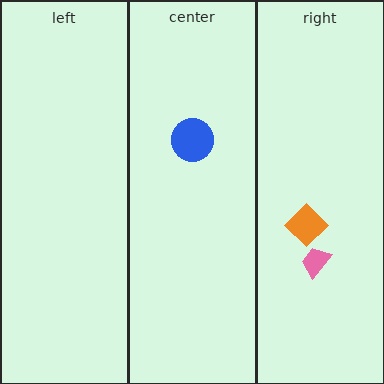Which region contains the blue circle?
The center region.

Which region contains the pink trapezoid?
The right region.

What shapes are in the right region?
The orange diamond, the pink trapezoid.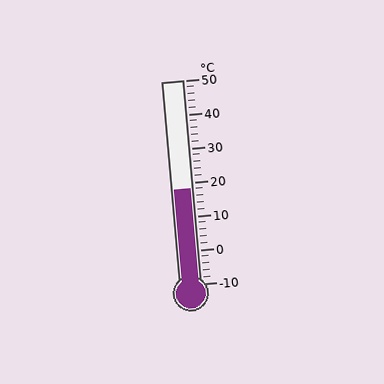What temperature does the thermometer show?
The thermometer shows approximately 18°C.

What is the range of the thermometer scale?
The thermometer scale ranges from -10°C to 50°C.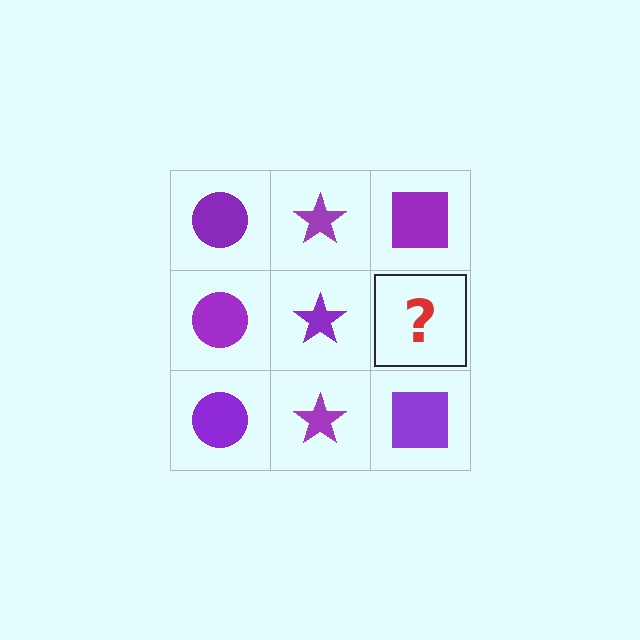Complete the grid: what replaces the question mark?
The question mark should be replaced with a purple square.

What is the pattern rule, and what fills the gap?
The rule is that each column has a consistent shape. The gap should be filled with a purple square.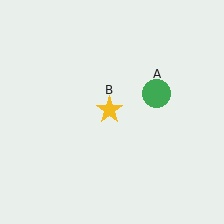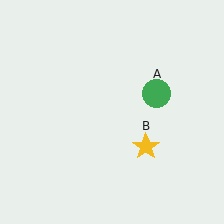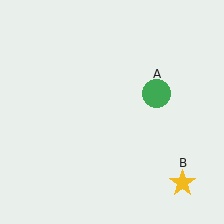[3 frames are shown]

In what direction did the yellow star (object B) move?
The yellow star (object B) moved down and to the right.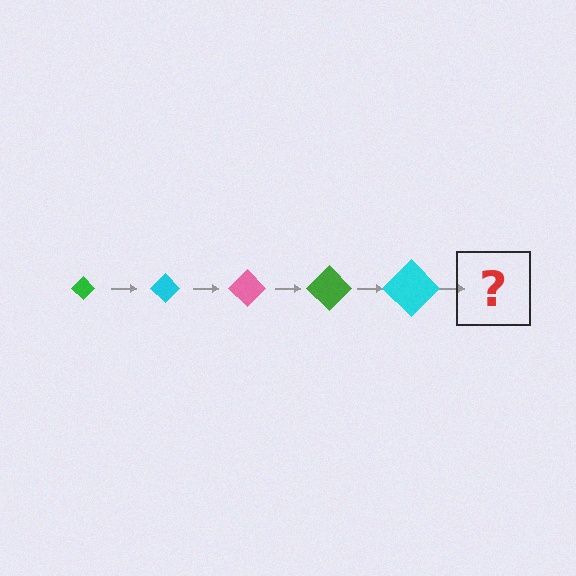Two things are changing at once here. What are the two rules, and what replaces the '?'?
The two rules are that the diamond grows larger each step and the color cycles through green, cyan, and pink. The '?' should be a pink diamond, larger than the previous one.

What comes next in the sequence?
The next element should be a pink diamond, larger than the previous one.